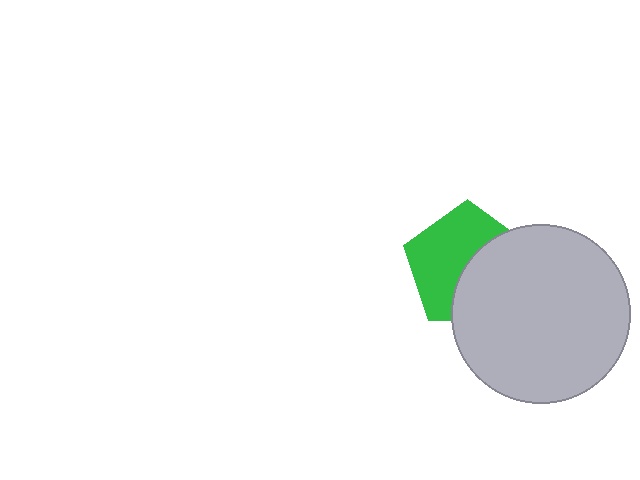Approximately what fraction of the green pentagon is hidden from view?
Roughly 45% of the green pentagon is hidden behind the light gray circle.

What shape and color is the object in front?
The object in front is a light gray circle.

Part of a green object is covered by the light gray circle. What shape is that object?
It is a pentagon.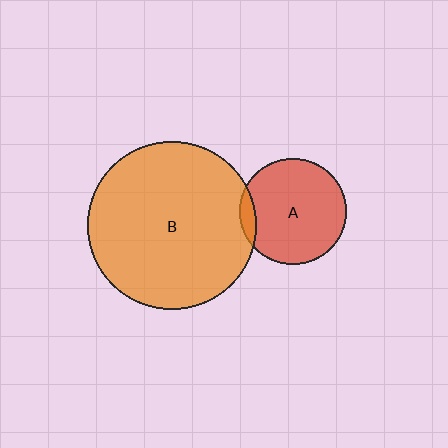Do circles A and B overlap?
Yes.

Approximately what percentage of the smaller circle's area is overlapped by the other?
Approximately 5%.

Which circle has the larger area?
Circle B (orange).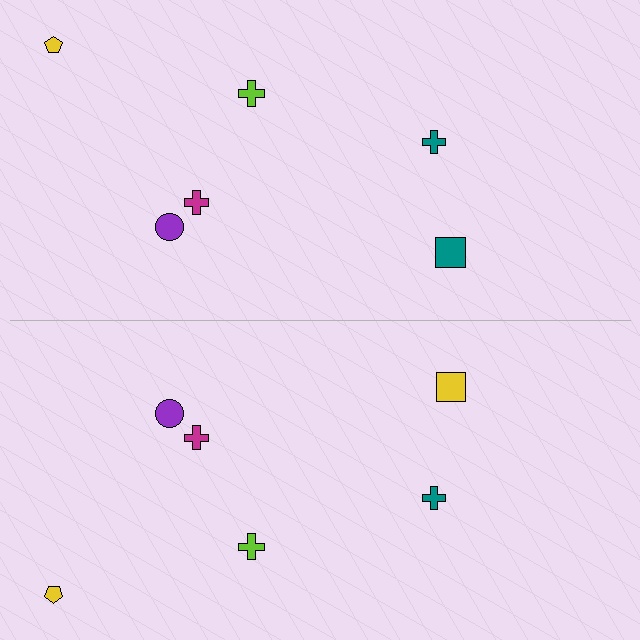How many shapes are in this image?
There are 12 shapes in this image.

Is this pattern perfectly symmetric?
No, the pattern is not perfectly symmetric. The yellow square on the bottom side breaks the symmetry — its mirror counterpart is teal.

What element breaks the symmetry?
The yellow square on the bottom side breaks the symmetry — its mirror counterpart is teal.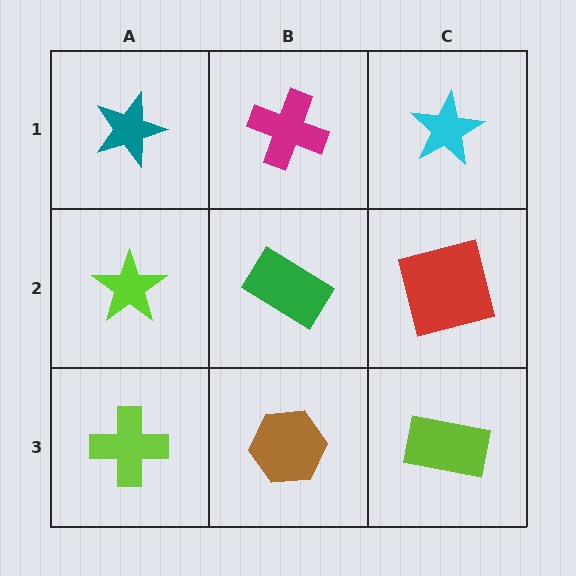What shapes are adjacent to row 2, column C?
A cyan star (row 1, column C), a lime rectangle (row 3, column C), a green rectangle (row 2, column B).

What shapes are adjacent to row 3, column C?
A red square (row 2, column C), a brown hexagon (row 3, column B).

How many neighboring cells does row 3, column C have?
2.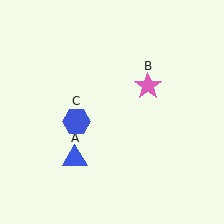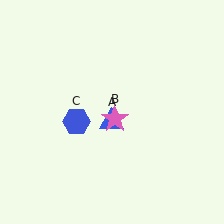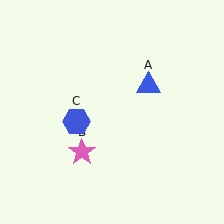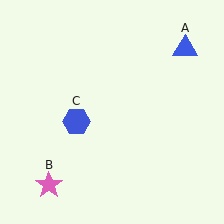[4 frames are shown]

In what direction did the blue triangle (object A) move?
The blue triangle (object A) moved up and to the right.